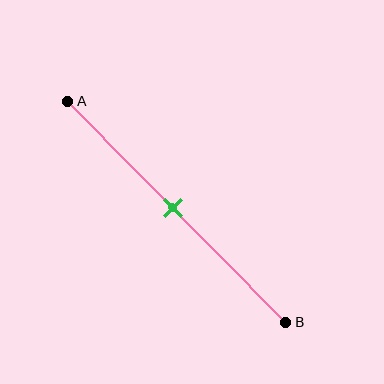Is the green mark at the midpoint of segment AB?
Yes, the mark is approximately at the midpoint.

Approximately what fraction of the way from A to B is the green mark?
The green mark is approximately 50% of the way from A to B.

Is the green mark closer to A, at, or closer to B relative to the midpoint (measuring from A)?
The green mark is approximately at the midpoint of segment AB.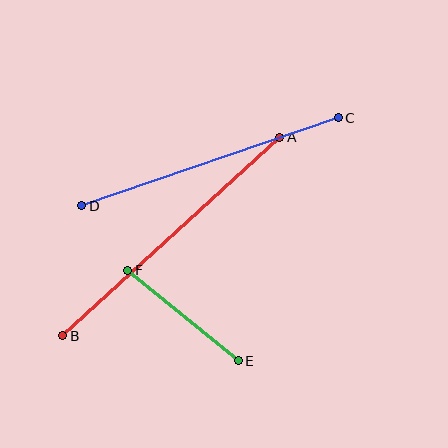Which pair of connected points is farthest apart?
Points A and B are farthest apart.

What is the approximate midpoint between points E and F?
The midpoint is at approximately (183, 315) pixels.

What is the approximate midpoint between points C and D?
The midpoint is at approximately (210, 162) pixels.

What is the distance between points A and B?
The distance is approximately 294 pixels.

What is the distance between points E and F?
The distance is approximately 143 pixels.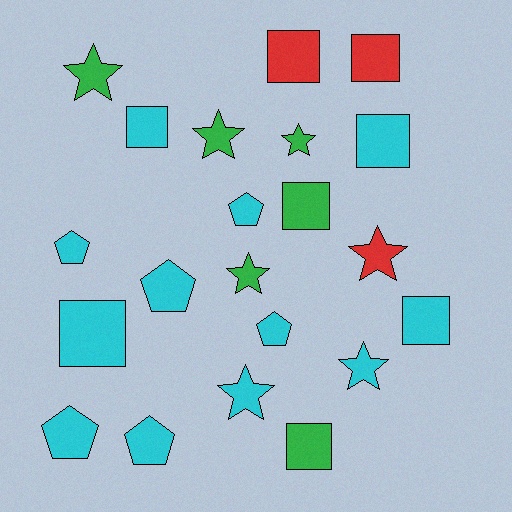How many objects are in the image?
There are 21 objects.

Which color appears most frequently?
Cyan, with 12 objects.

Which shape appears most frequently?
Square, with 8 objects.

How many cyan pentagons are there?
There are 6 cyan pentagons.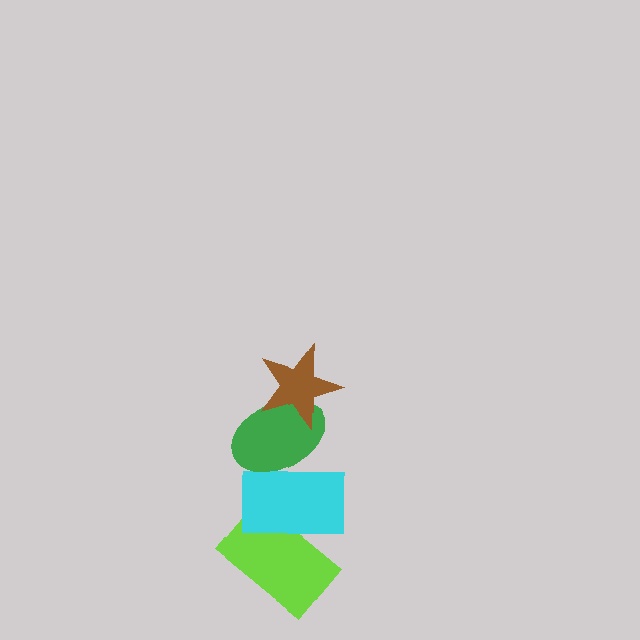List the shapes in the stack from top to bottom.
From top to bottom: the brown star, the green ellipse, the cyan rectangle, the lime rectangle.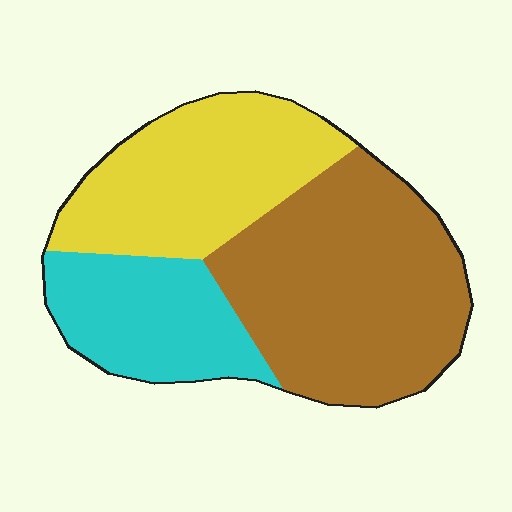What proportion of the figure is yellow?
Yellow takes up about one third (1/3) of the figure.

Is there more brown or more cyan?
Brown.